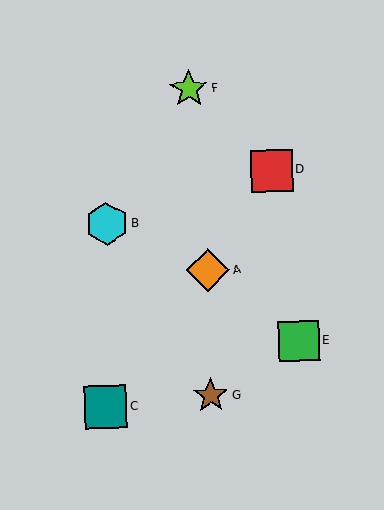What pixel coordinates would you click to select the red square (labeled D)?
Click at (271, 171) to select the red square D.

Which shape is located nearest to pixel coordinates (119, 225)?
The cyan hexagon (labeled B) at (107, 224) is nearest to that location.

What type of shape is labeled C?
Shape C is a teal square.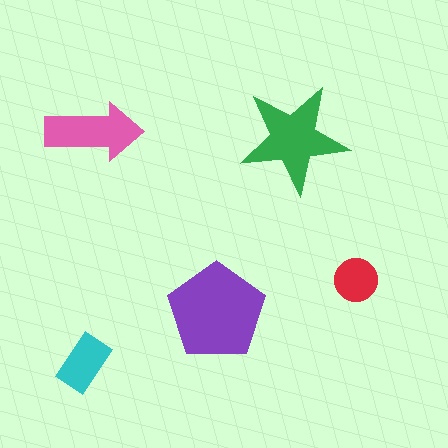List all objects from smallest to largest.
The red circle, the cyan rectangle, the pink arrow, the green star, the purple pentagon.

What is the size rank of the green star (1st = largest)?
2nd.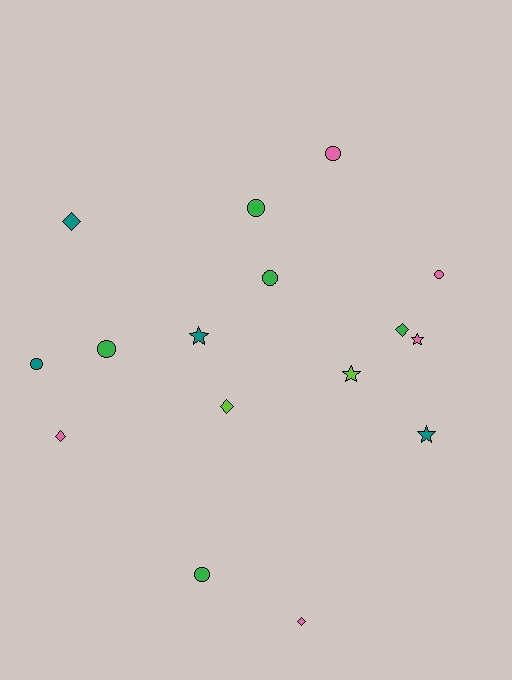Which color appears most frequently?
Green, with 5 objects.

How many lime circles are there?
There are no lime circles.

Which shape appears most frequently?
Circle, with 7 objects.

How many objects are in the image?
There are 16 objects.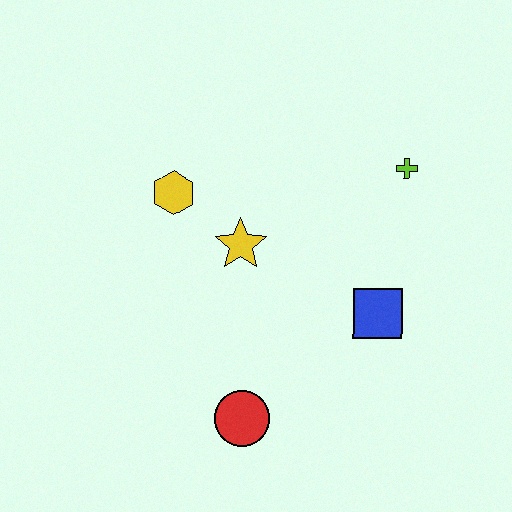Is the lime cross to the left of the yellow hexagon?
No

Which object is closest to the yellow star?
The yellow hexagon is closest to the yellow star.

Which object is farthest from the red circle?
The lime cross is farthest from the red circle.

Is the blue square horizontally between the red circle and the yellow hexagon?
No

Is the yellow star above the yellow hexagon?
No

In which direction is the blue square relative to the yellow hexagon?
The blue square is to the right of the yellow hexagon.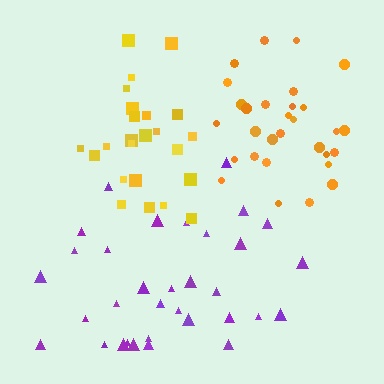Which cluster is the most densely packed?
Orange.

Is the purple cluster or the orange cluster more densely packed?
Orange.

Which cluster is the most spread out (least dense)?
Purple.